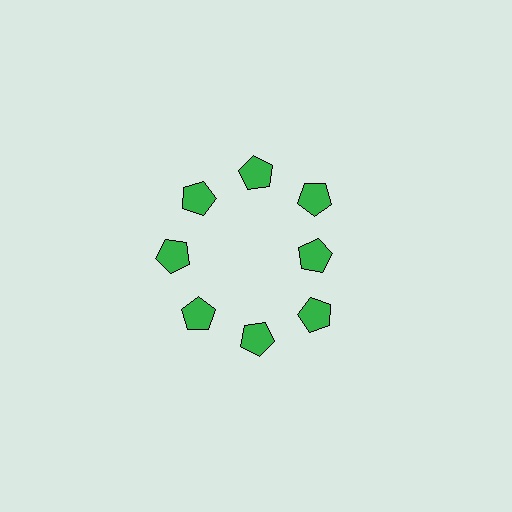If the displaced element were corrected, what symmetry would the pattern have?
It would have 8-fold rotational symmetry — the pattern would map onto itself every 45 degrees.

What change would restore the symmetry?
The symmetry would be restored by moving it outward, back onto the ring so that all 8 pentagons sit at equal angles and equal distance from the center.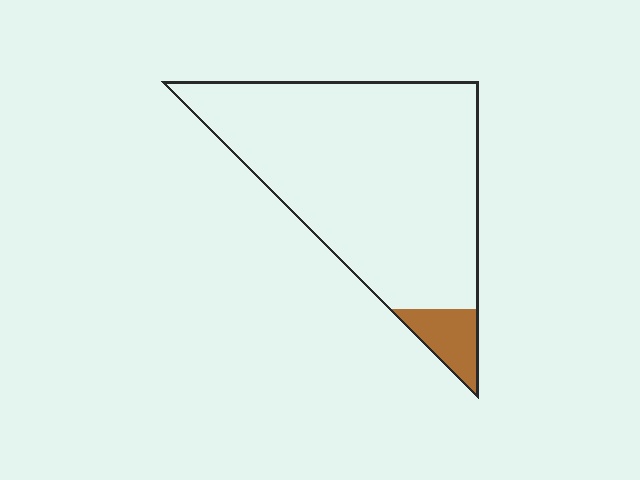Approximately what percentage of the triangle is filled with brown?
Approximately 10%.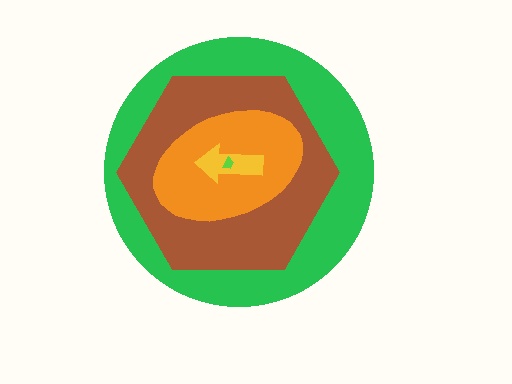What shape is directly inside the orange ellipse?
The yellow arrow.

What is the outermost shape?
The green circle.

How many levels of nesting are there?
5.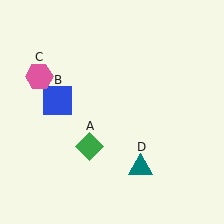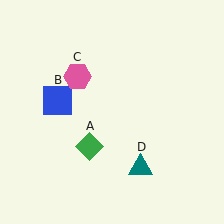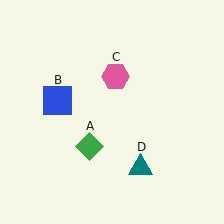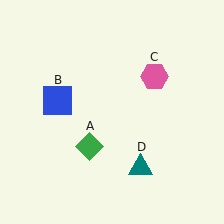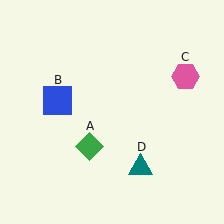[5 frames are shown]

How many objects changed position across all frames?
1 object changed position: pink hexagon (object C).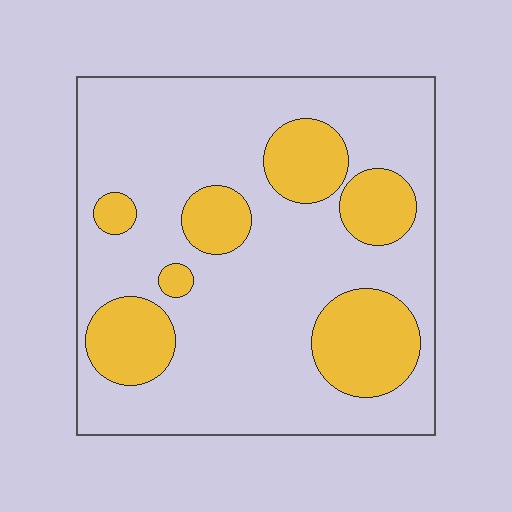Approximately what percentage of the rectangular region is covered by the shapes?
Approximately 25%.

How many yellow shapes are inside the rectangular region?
7.